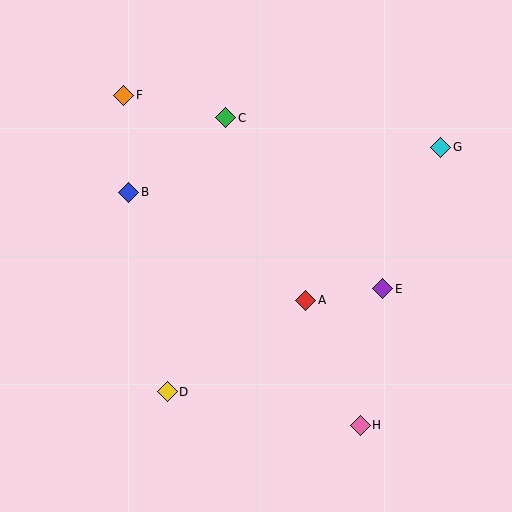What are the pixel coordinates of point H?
Point H is at (360, 425).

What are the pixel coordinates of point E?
Point E is at (383, 289).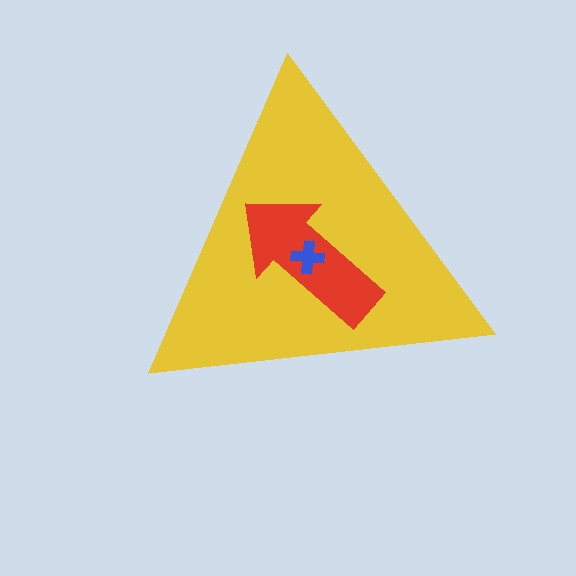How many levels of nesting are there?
3.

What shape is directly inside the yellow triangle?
The red arrow.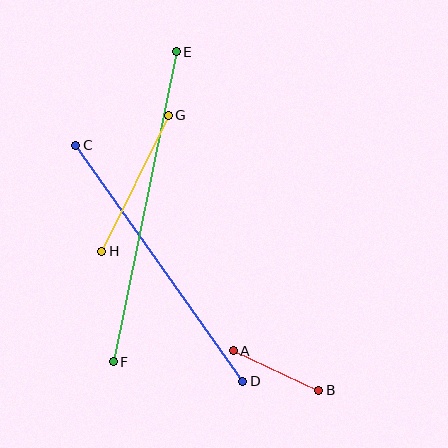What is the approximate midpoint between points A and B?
The midpoint is at approximately (276, 371) pixels.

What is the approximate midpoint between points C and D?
The midpoint is at approximately (159, 263) pixels.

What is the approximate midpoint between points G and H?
The midpoint is at approximately (135, 183) pixels.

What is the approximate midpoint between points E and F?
The midpoint is at approximately (145, 207) pixels.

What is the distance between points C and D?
The distance is approximately 289 pixels.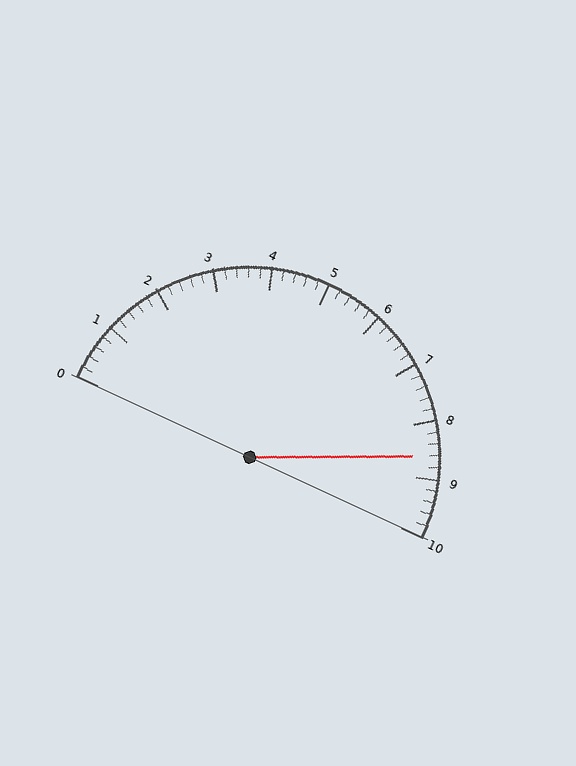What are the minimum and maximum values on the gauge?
The gauge ranges from 0 to 10.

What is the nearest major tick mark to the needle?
The nearest major tick mark is 9.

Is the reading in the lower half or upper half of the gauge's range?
The reading is in the upper half of the range (0 to 10).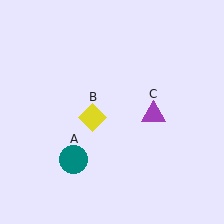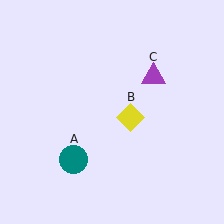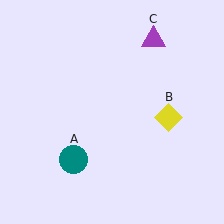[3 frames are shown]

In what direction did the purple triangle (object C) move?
The purple triangle (object C) moved up.